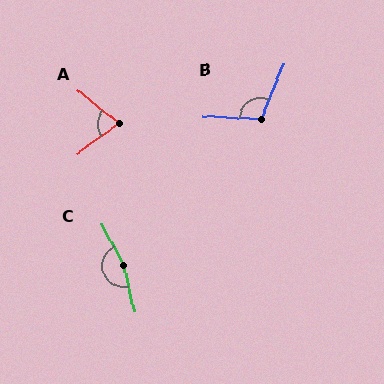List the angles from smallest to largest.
A (75°), B (110°), C (166°).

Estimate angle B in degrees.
Approximately 110 degrees.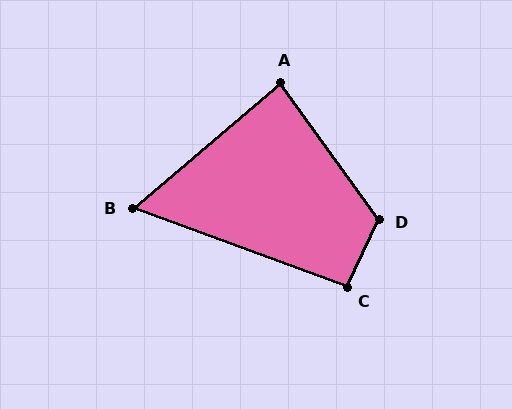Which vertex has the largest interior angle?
D, at approximately 120 degrees.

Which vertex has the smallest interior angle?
B, at approximately 60 degrees.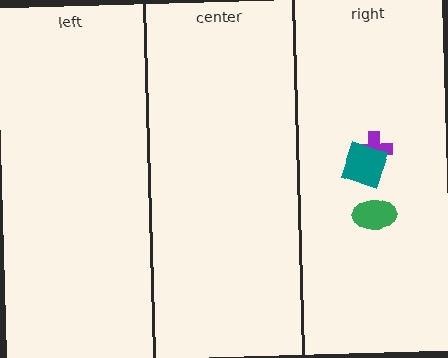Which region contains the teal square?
The right region.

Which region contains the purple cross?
The right region.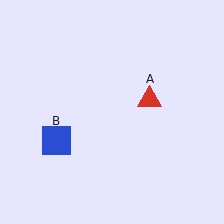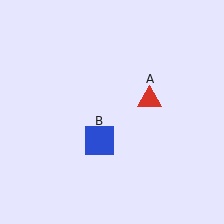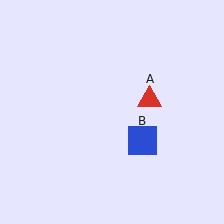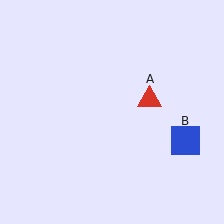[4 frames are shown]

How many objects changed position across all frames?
1 object changed position: blue square (object B).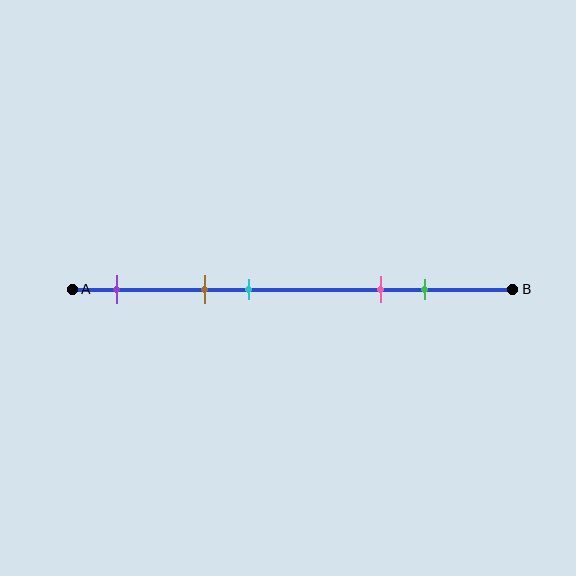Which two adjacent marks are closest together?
The brown and cyan marks are the closest adjacent pair.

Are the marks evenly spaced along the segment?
No, the marks are not evenly spaced.